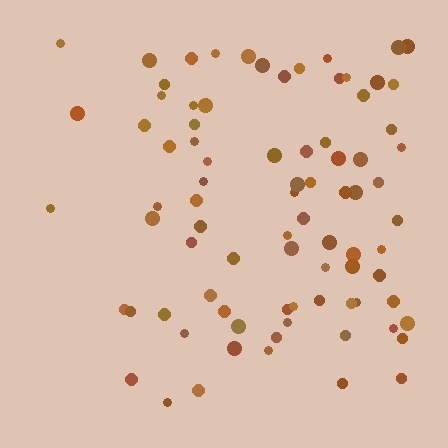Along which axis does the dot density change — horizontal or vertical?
Horizontal.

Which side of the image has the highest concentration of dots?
The right.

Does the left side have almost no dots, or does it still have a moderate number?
Still a moderate number, just noticeably fewer than the right.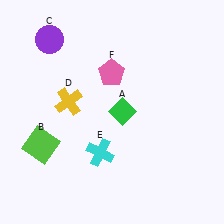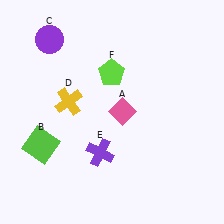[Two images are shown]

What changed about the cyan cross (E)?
In Image 1, E is cyan. In Image 2, it changed to purple.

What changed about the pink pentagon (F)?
In Image 1, F is pink. In Image 2, it changed to lime.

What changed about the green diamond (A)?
In Image 1, A is green. In Image 2, it changed to pink.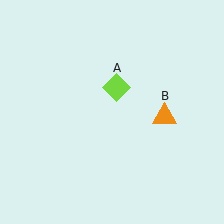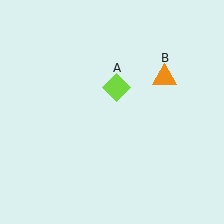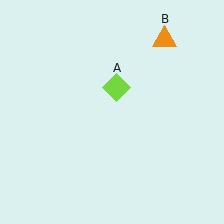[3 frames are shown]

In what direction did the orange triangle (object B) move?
The orange triangle (object B) moved up.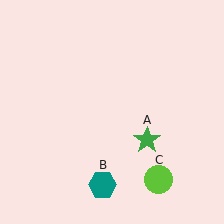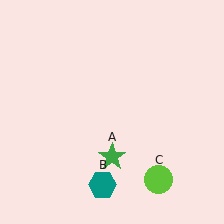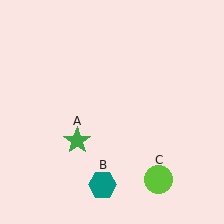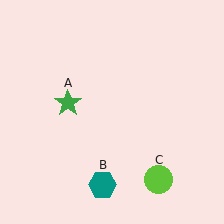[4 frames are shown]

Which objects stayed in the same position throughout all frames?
Teal hexagon (object B) and lime circle (object C) remained stationary.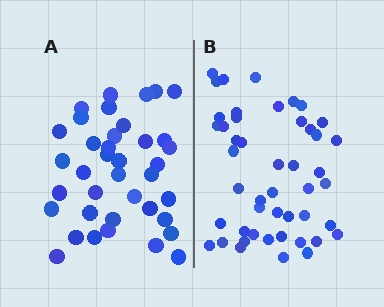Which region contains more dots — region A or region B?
Region B (the right region) has more dots.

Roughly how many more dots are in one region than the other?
Region B has roughly 8 or so more dots than region A.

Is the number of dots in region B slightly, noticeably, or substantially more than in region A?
Region B has only slightly more — the two regions are fairly close. The ratio is roughly 1.2 to 1.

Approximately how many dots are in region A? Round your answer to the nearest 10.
About 40 dots. (The exact count is 38, which rounds to 40.)